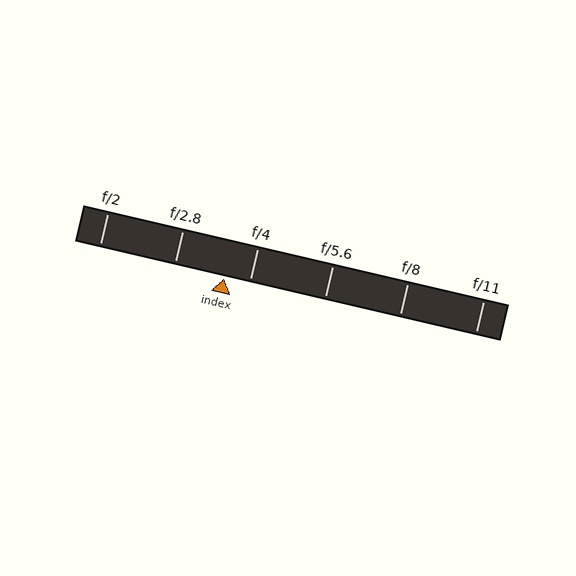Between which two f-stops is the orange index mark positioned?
The index mark is between f/2.8 and f/4.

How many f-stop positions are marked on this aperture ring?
There are 6 f-stop positions marked.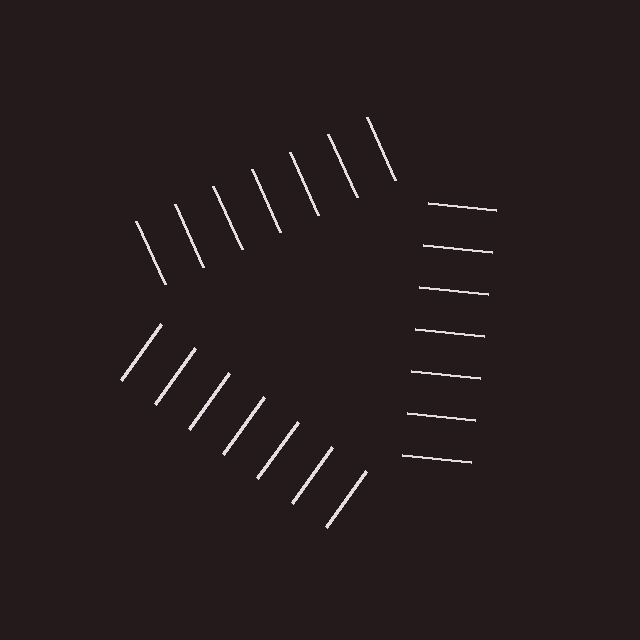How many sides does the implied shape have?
3 sides — the line-ends trace a triangle.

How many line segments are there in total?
21 — 7 along each of the 3 edges.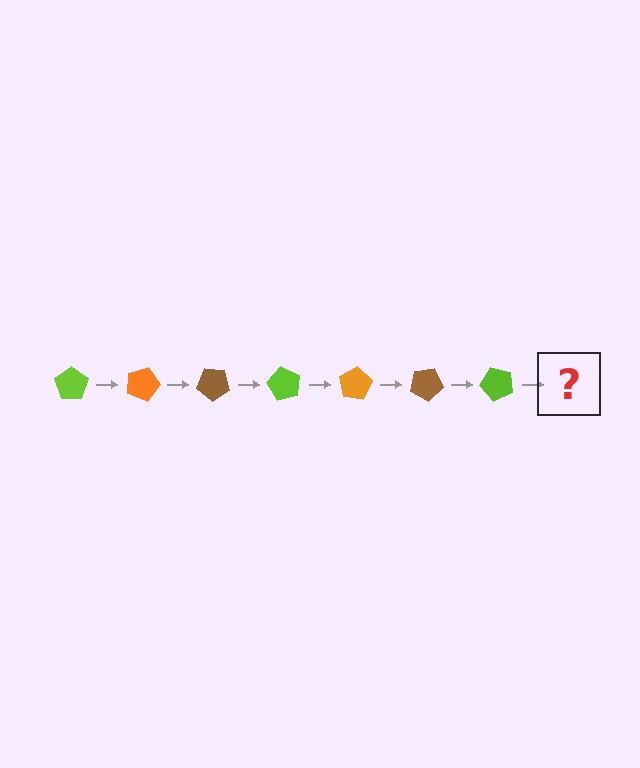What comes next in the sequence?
The next element should be an orange pentagon, rotated 140 degrees from the start.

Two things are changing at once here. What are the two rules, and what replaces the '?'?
The two rules are that it rotates 20 degrees each step and the color cycles through lime, orange, and brown. The '?' should be an orange pentagon, rotated 140 degrees from the start.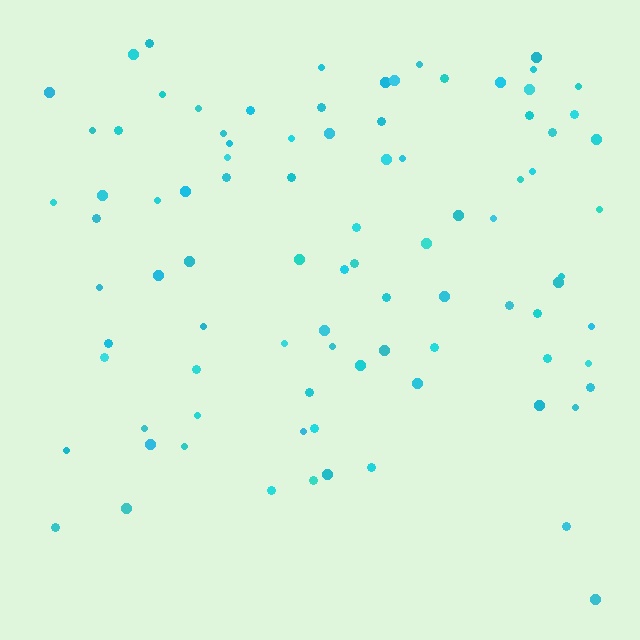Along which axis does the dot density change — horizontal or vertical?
Vertical.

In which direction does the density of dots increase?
From bottom to top, with the top side densest.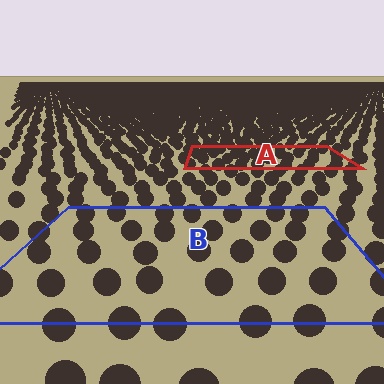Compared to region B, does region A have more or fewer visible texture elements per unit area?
Region A has more texture elements per unit area — they are packed more densely because it is farther away.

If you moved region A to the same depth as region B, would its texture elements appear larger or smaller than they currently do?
They would appear larger. At a closer depth, the same texture elements are projected at a bigger on-screen size.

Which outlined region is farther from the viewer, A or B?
Region A is farther from the viewer — the texture elements inside it appear smaller and more densely packed.